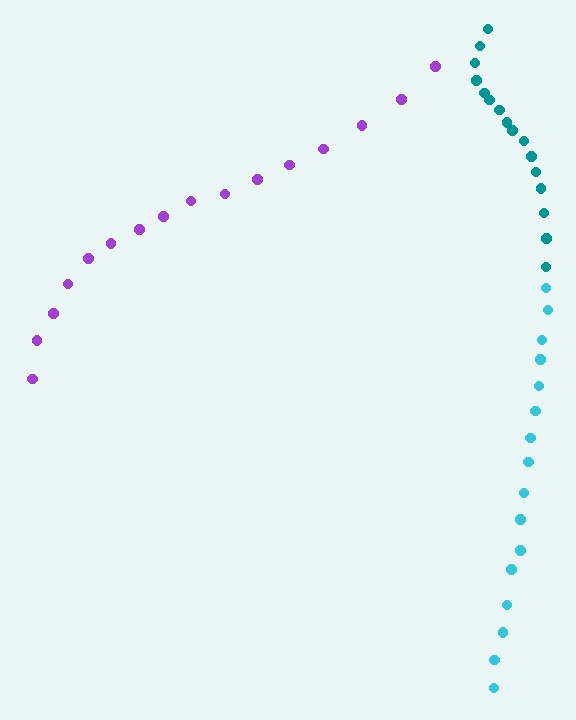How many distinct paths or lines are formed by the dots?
There are 3 distinct paths.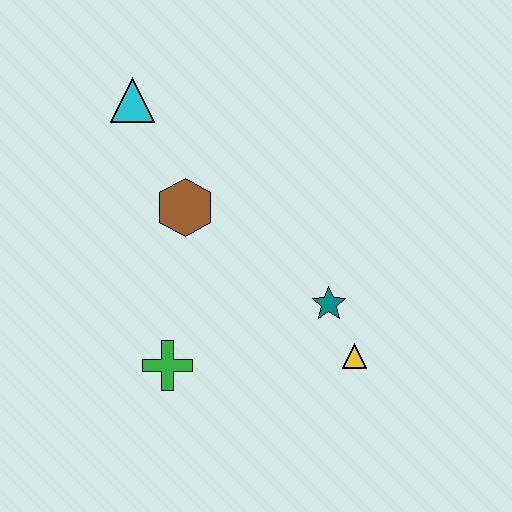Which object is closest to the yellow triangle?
The teal star is closest to the yellow triangle.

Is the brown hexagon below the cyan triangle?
Yes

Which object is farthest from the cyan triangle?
The yellow triangle is farthest from the cyan triangle.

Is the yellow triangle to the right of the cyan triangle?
Yes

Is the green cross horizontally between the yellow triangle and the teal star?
No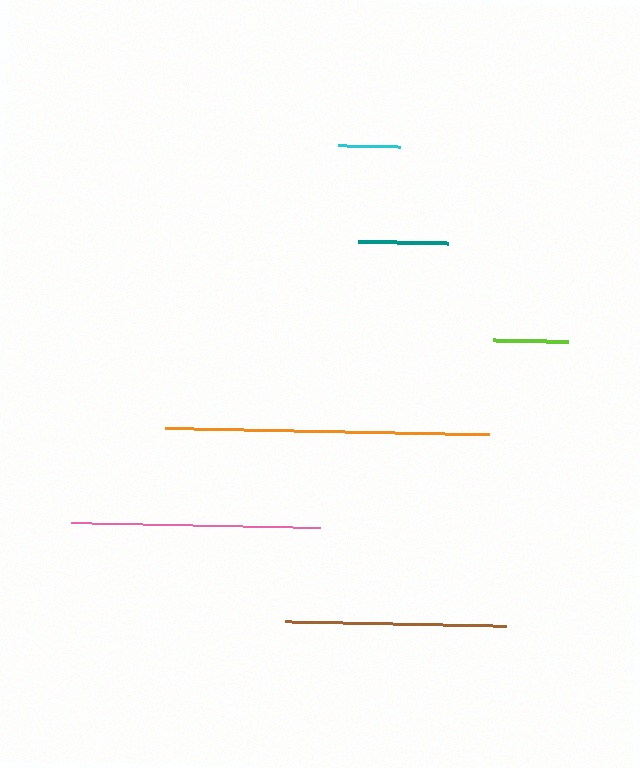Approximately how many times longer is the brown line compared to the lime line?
The brown line is approximately 2.9 times the length of the lime line.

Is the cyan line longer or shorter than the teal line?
The teal line is longer than the cyan line.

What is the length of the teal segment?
The teal segment is approximately 90 pixels long.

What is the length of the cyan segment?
The cyan segment is approximately 63 pixels long.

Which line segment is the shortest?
The cyan line is the shortest at approximately 63 pixels.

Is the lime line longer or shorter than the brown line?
The brown line is longer than the lime line.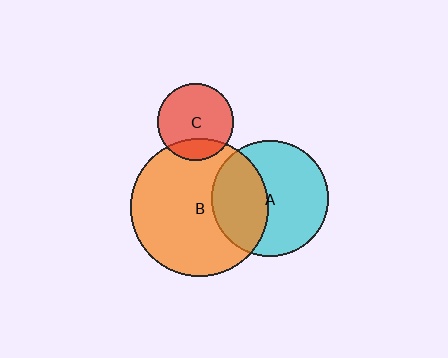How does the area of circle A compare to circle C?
Approximately 2.3 times.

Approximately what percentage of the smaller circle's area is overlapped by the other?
Approximately 20%.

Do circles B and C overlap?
Yes.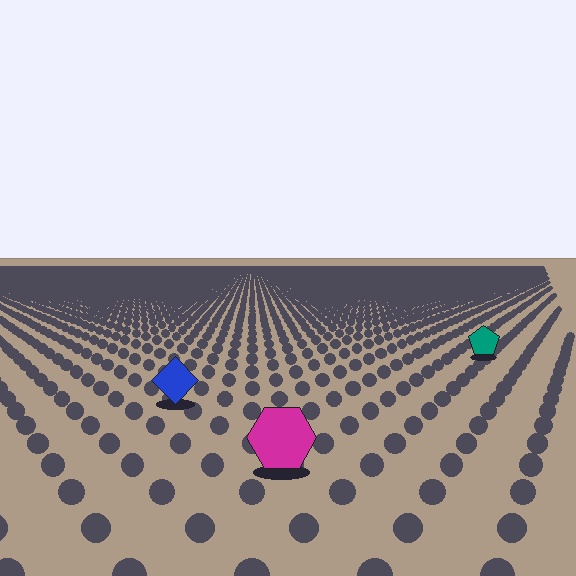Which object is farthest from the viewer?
The teal pentagon is farthest from the viewer. It appears smaller and the ground texture around it is denser.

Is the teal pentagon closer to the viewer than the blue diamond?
No. The blue diamond is closer — you can tell from the texture gradient: the ground texture is coarser near it.